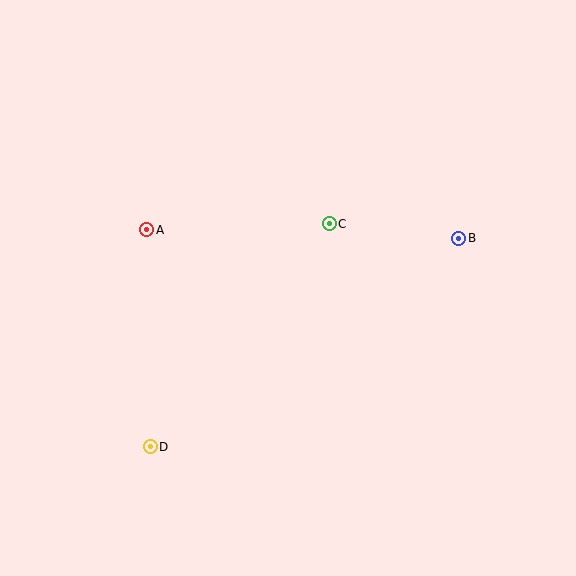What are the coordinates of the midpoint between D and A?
The midpoint between D and A is at (148, 338).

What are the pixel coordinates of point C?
Point C is at (329, 224).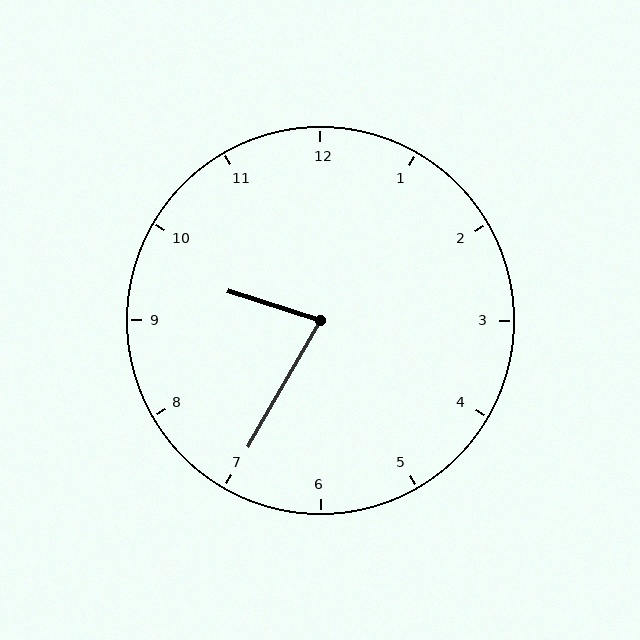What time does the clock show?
9:35.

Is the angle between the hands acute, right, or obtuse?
It is acute.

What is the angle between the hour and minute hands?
Approximately 78 degrees.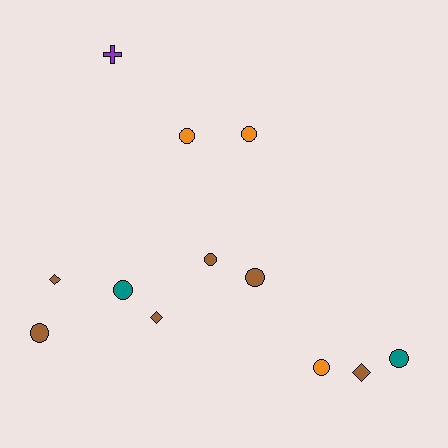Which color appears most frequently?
Brown, with 6 objects.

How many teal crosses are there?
There are no teal crosses.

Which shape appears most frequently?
Circle, with 8 objects.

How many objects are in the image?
There are 12 objects.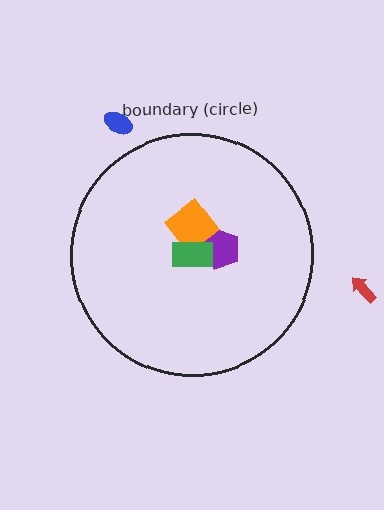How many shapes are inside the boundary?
3 inside, 2 outside.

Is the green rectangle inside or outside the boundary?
Inside.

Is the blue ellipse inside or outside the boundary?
Outside.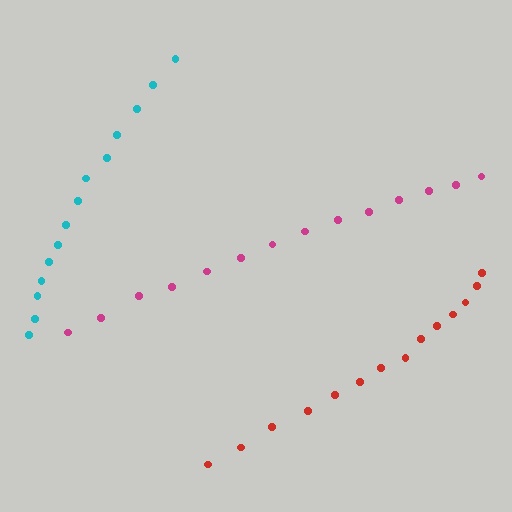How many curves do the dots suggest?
There are 3 distinct paths.